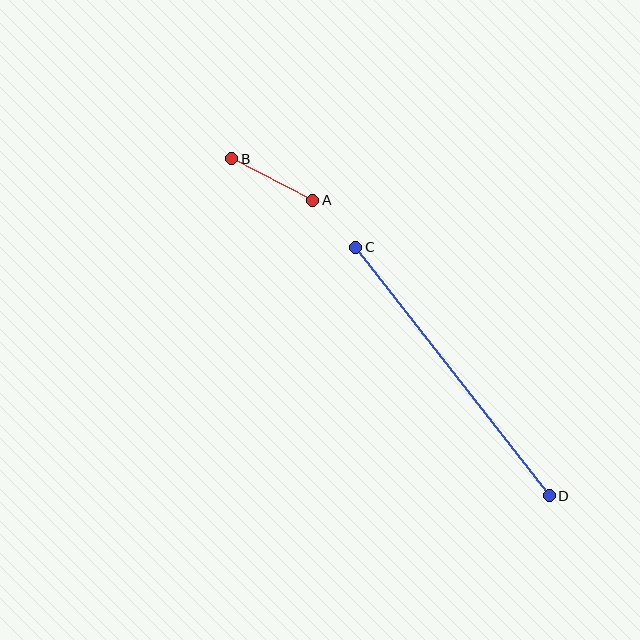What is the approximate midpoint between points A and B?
The midpoint is at approximately (272, 180) pixels.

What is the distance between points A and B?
The distance is approximately 91 pixels.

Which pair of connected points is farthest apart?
Points C and D are farthest apart.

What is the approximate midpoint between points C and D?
The midpoint is at approximately (453, 372) pixels.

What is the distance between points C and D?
The distance is approximately 315 pixels.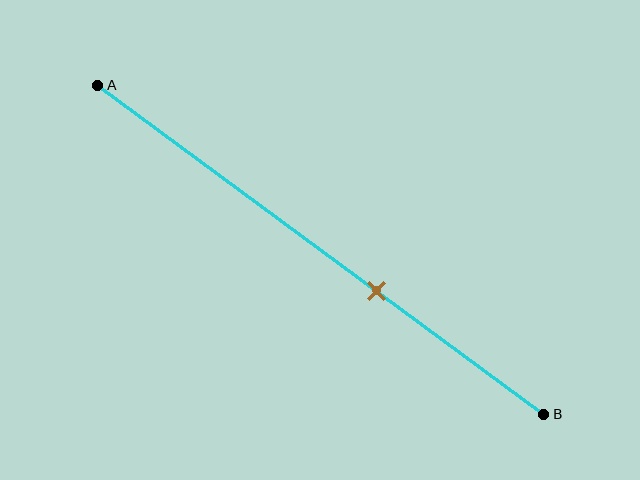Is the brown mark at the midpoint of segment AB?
No, the mark is at about 60% from A, not at the 50% midpoint.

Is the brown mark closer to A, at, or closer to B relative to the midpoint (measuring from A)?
The brown mark is closer to point B than the midpoint of segment AB.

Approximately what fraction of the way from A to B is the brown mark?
The brown mark is approximately 60% of the way from A to B.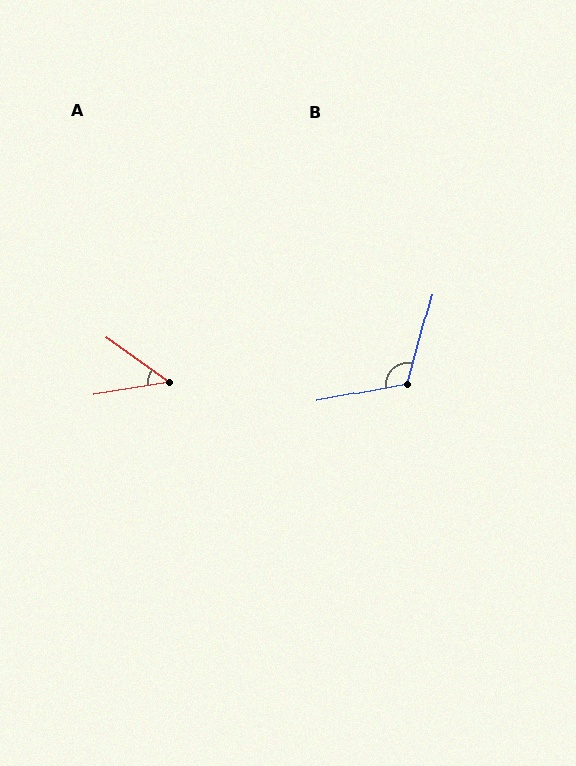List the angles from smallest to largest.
A (44°), B (116°).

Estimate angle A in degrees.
Approximately 44 degrees.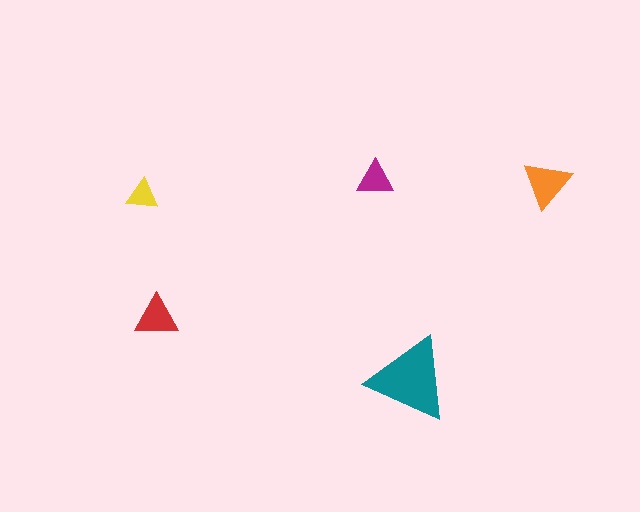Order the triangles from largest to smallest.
the teal one, the orange one, the red one, the magenta one, the yellow one.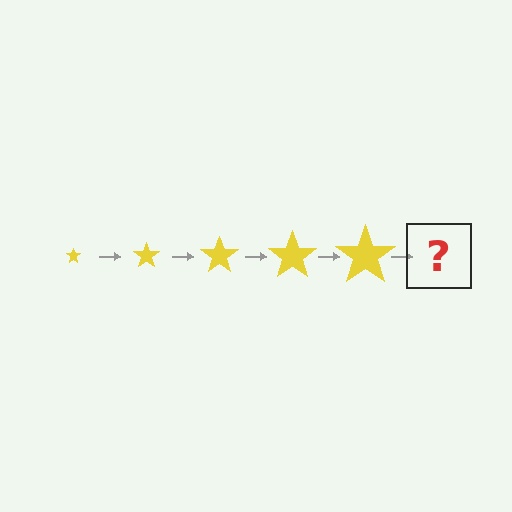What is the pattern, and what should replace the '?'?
The pattern is that the star gets progressively larger each step. The '?' should be a yellow star, larger than the previous one.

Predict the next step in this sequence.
The next step is a yellow star, larger than the previous one.